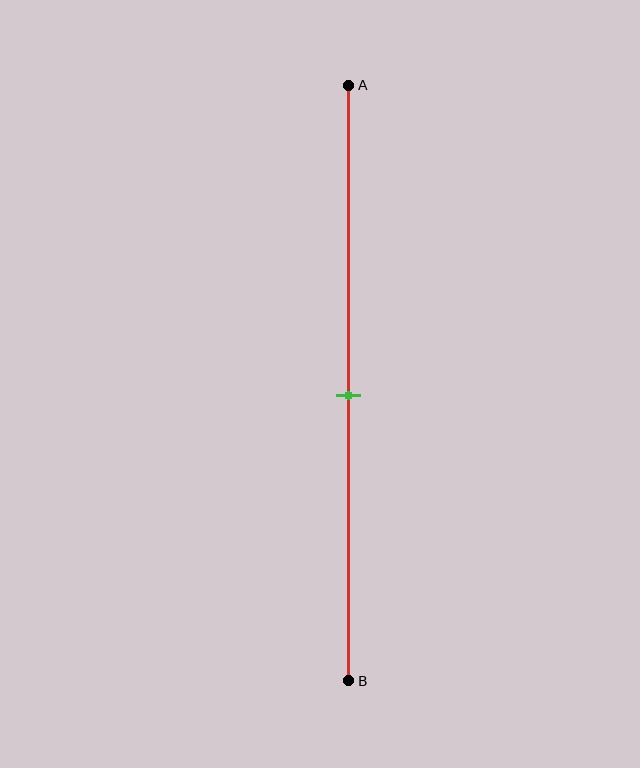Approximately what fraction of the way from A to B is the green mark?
The green mark is approximately 50% of the way from A to B.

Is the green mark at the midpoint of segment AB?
Yes, the mark is approximately at the midpoint.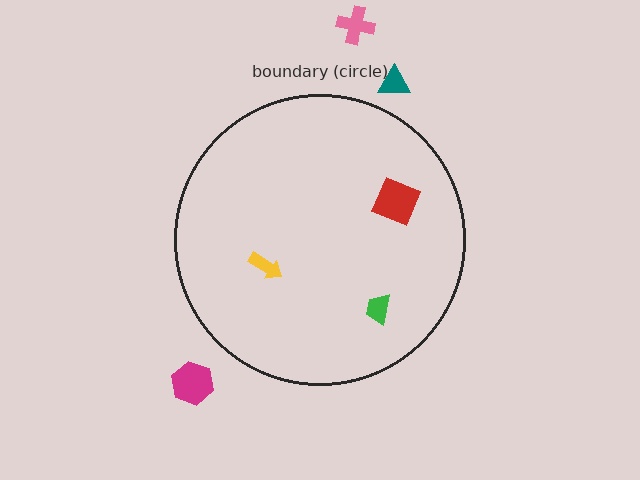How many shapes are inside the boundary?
3 inside, 3 outside.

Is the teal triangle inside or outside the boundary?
Outside.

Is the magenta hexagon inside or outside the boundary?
Outside.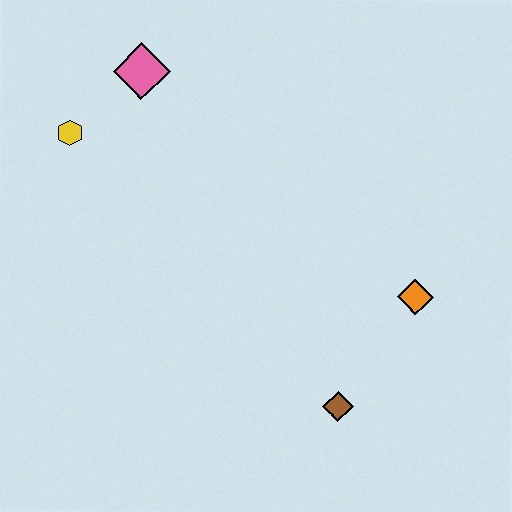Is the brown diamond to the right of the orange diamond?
No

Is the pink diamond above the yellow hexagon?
Yes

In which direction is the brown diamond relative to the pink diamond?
The brown diamond is below the pink diamond.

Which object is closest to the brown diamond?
The orange diamond is closest to the brown diamond.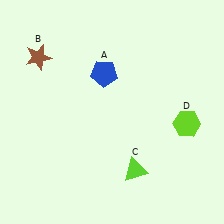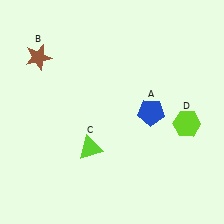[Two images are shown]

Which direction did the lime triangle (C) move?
The lime triangle (C) moved left.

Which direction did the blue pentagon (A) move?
The blue pentagon (A) moved right.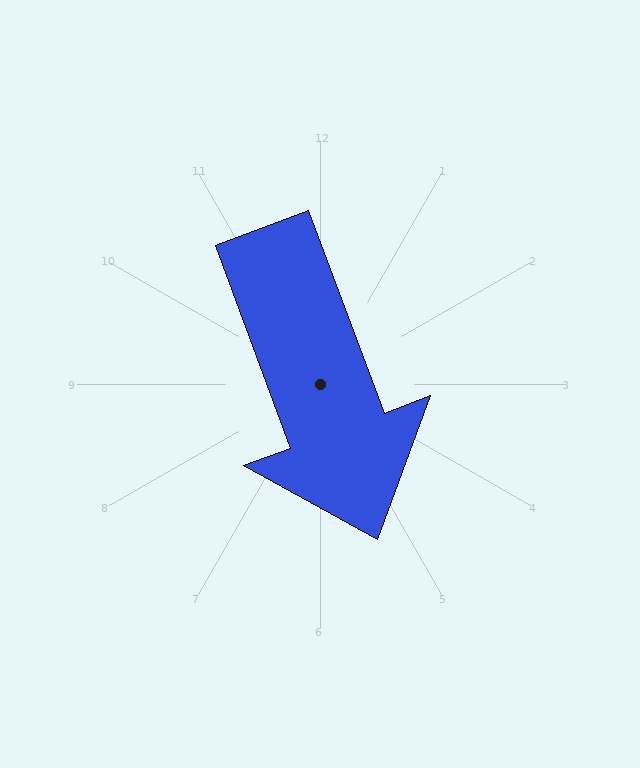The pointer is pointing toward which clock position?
Roughly 5 o'clock.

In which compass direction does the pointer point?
South.